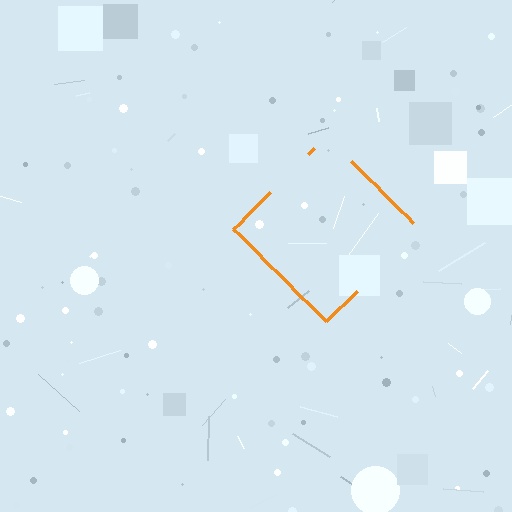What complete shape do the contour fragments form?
The contour fragments form a diamond.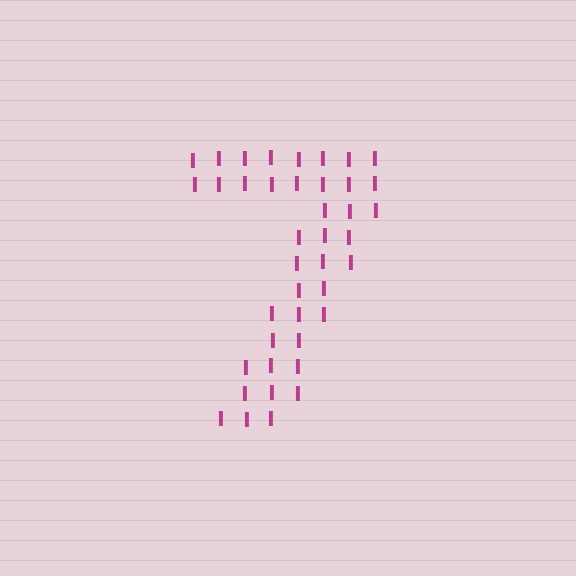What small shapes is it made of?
It is made of small letter I's.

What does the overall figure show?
The overall figure shows the digit 7.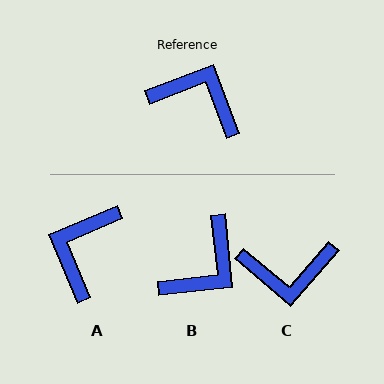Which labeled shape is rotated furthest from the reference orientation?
C, about 151 degrees away.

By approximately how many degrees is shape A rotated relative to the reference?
Approximately 92 degrees counter-clockwise.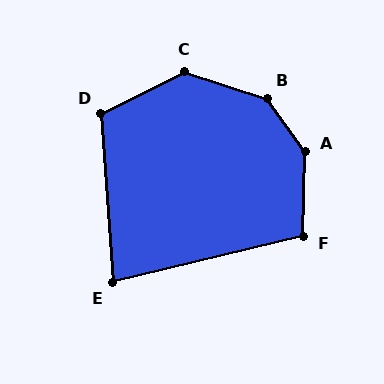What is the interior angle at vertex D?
Approximately 112 degrees (obtuse).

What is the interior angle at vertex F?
Approximately 105 degrees (obtuse).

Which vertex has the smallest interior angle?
E, at approximately 81 degrees.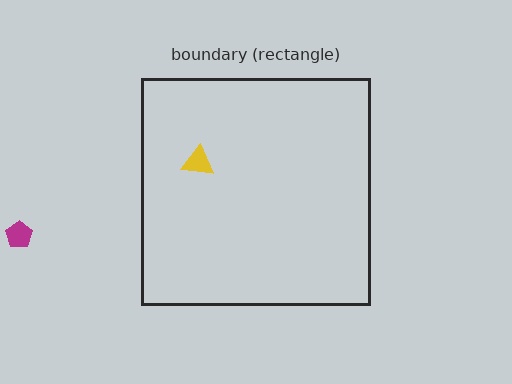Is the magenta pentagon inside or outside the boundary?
Outside.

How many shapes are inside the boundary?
1 inside, 1 outside.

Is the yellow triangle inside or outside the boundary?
Inside.